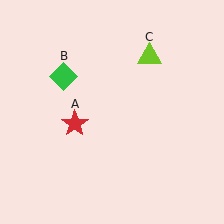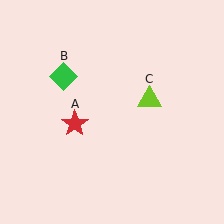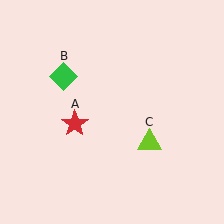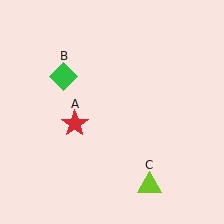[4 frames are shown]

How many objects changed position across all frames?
1 object changed position: lime triangle (object C).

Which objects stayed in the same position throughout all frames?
Red star (object A) and green diamond (object B) remained stationary.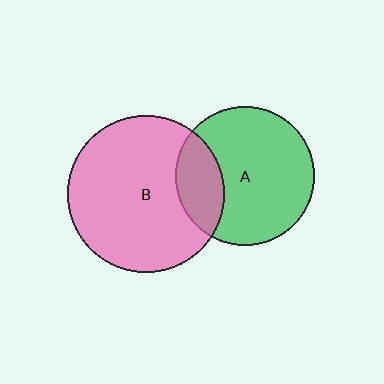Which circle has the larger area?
Circle B (pink).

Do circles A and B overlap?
Yes.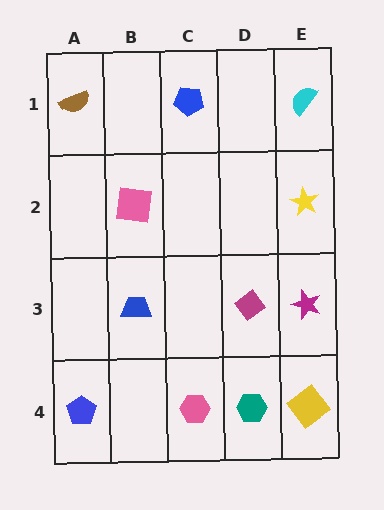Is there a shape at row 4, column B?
No, that cell is empty.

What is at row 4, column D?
A teal hexagon.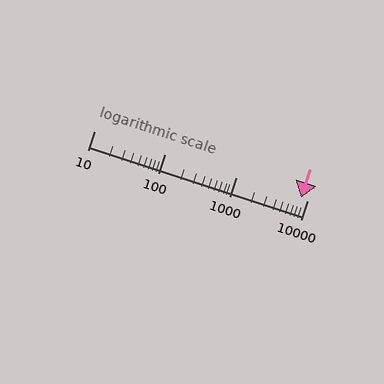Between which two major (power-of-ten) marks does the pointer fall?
The pointer is between 1000 and 10000.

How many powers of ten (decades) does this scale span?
The scale spans 3 decades, from 10 to 10000.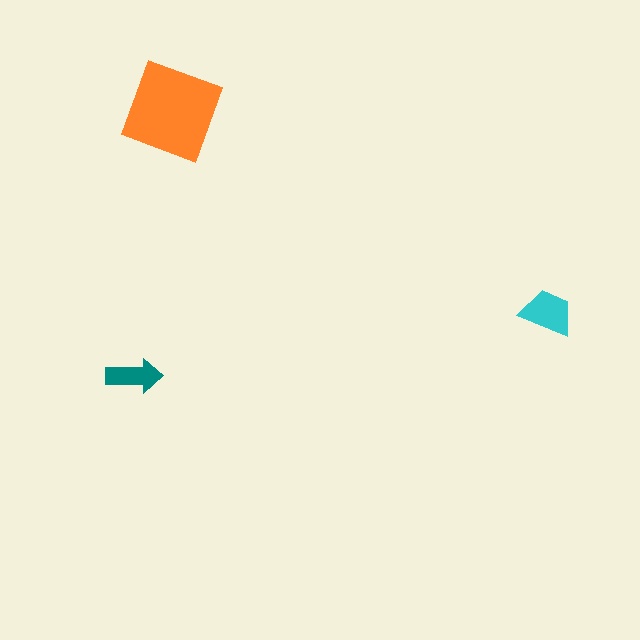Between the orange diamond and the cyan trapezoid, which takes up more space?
The orange diamond.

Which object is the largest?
The orange diamond.